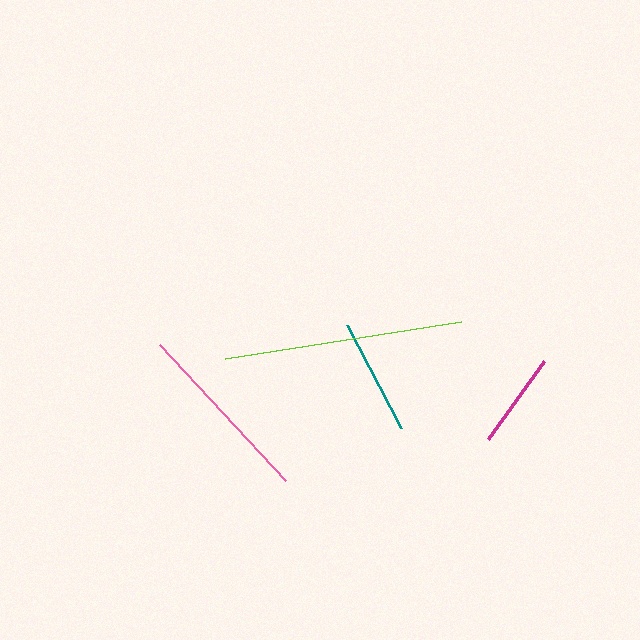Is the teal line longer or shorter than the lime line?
The lime line is longer than the teal line.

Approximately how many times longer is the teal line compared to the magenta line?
The teal line is approximately 1.2 times the length of the magenta line.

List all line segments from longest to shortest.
From longest to shortest: lime, pink, teal, magenta.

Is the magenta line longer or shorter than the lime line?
The lime line is longer than the magenta line.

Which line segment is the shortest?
The magenta line is the shortest at approximately 96 pixels.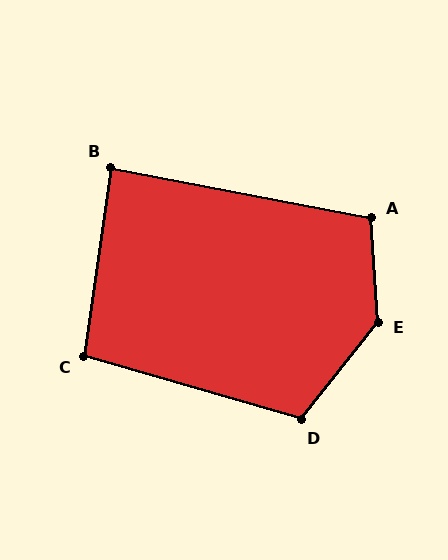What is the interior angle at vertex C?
Approximately 98 degrees (obtuse).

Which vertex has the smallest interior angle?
B, at approximately 87 degrees.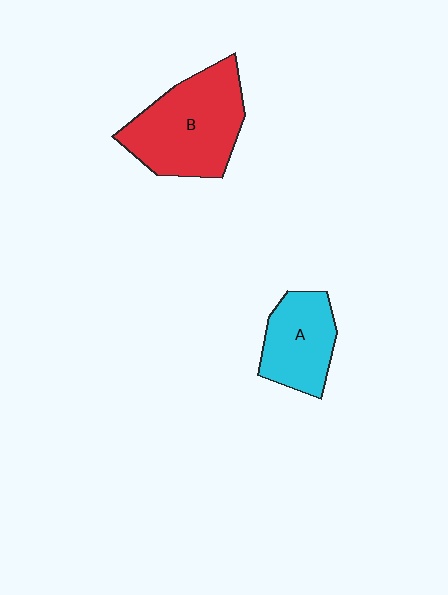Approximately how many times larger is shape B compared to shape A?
Approximately 1.6 times.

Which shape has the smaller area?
Shape A (cyan).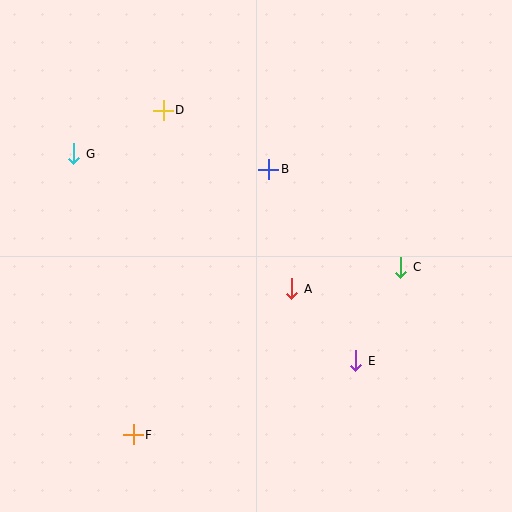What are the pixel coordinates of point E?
Point E is at (356, 361).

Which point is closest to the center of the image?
Point A at (292, 289) is closest to the center.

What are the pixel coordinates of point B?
Point B is at (269, 169).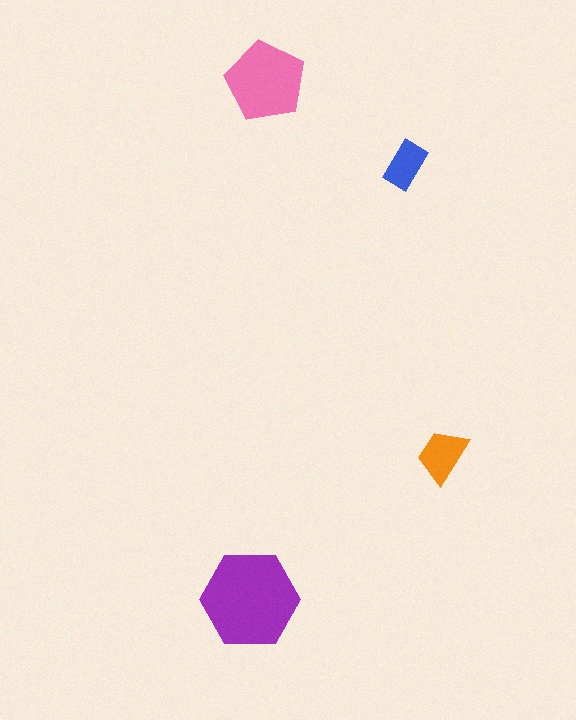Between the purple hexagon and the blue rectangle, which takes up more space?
The purple hexagon.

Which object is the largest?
The purple hexagon.